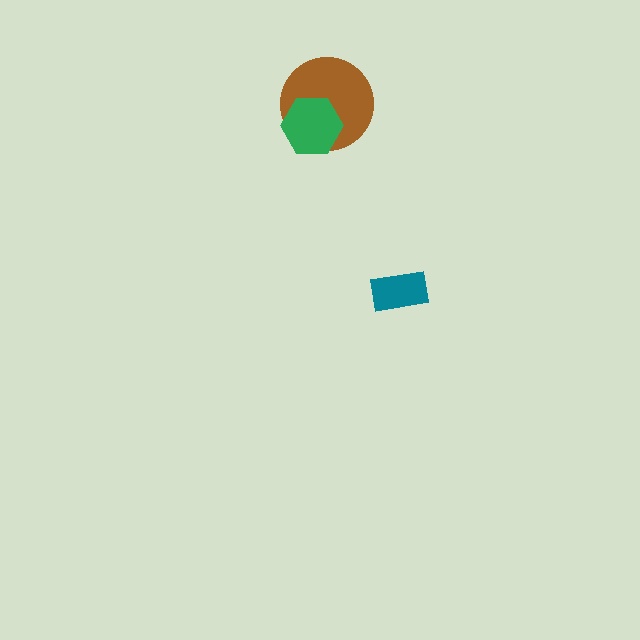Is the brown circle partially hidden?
Yes, it is partially covered by another shape.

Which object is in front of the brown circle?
The green hexagon is in front of the brown circle.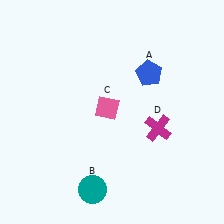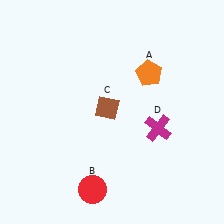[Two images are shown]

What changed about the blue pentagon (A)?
In Image 1, A is blue. In Image 2, it changed to orange.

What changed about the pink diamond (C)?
In Image 1, C is pink. In Image 2, it changed to brown.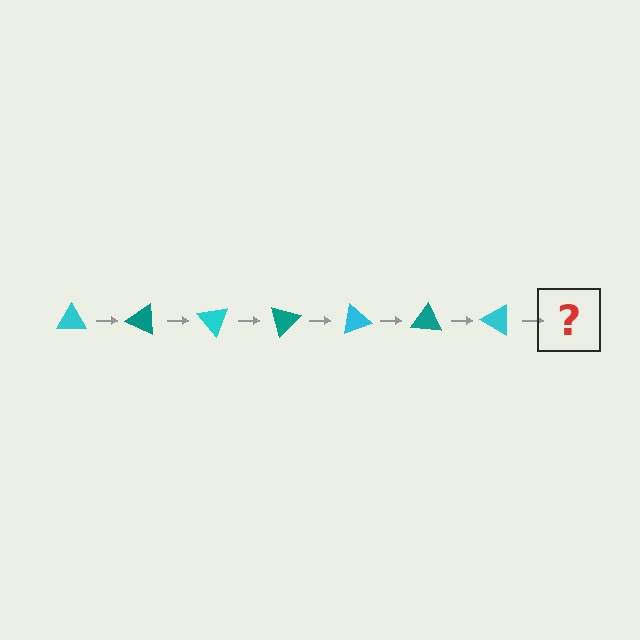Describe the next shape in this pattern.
It should be a teal triangle, rotated 175 degrees from the start.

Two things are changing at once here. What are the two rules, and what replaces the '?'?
The two rules are that it rotates 25 degrees each step and the color cycles through cyan and teal. The '?' should be a teal triangle, rotated 175 degrees from the start.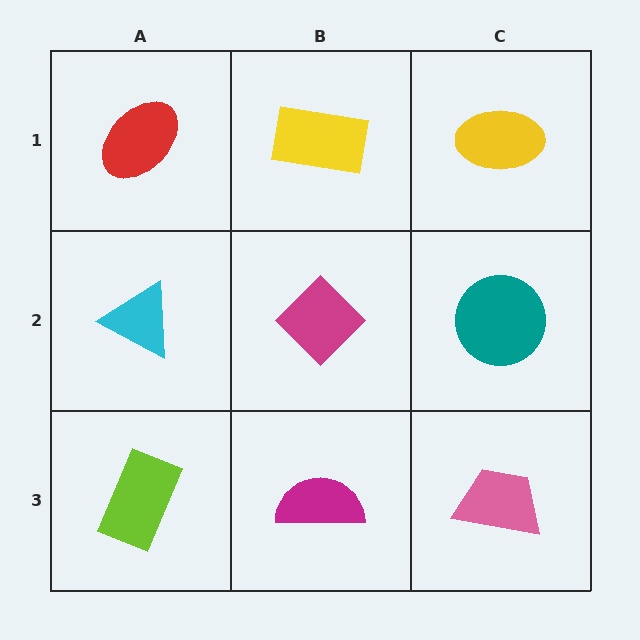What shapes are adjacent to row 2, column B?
A yellow rectangle (row 1, column B), a magenta semicircle (row 3, column B), a cyan triangle (row 2, column A), a teal circle (row 2, column C).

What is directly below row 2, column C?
A pink trapezoid.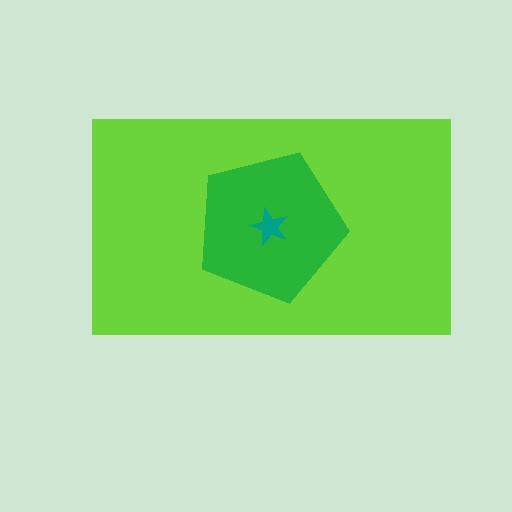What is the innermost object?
The teal star.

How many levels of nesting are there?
3.